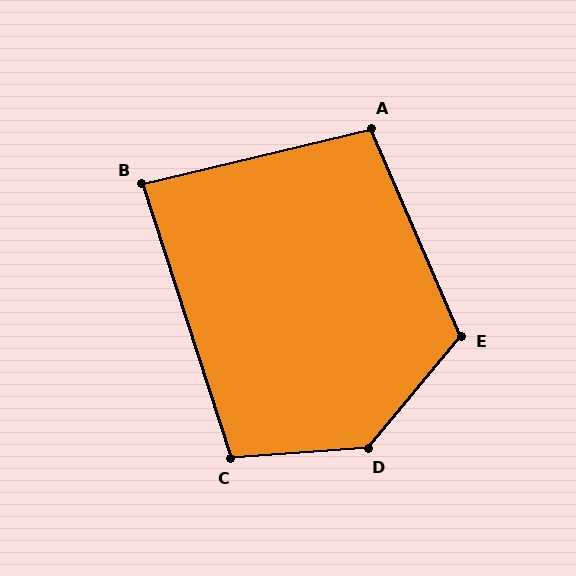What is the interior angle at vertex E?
Approximately 117 degrees (obtuse).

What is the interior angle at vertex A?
Approximately 100 degrees (obtuse).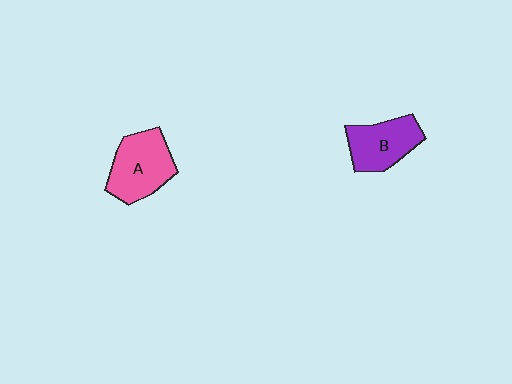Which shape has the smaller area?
Shape B (purple).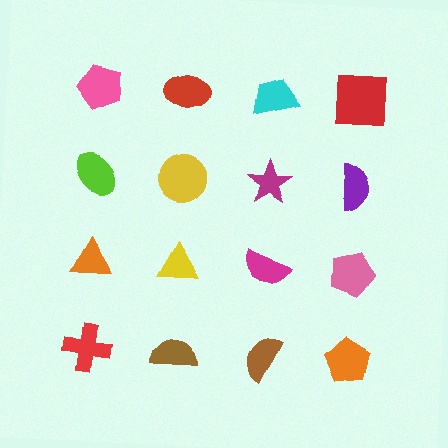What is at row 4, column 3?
A brown semicircle.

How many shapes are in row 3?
4 shapes.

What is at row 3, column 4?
A pink pentagon.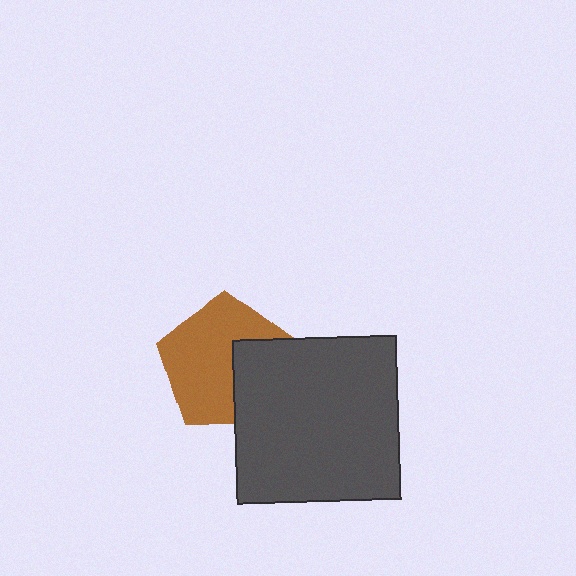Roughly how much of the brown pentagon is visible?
Most of it is visible (roughly 66%).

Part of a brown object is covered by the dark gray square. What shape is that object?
It is a pentagon.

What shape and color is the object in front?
The object in front is a dark gray square.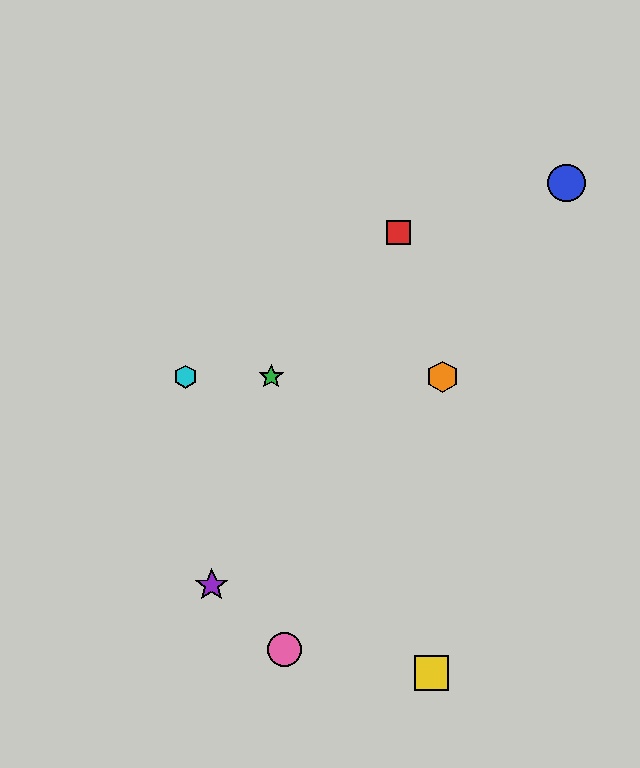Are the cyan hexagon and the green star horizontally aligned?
Yes, both are at y≈377.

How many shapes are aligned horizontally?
3 shapes (the green star, the orange hexagon, the cyan hexagon) are aligned horizontally.